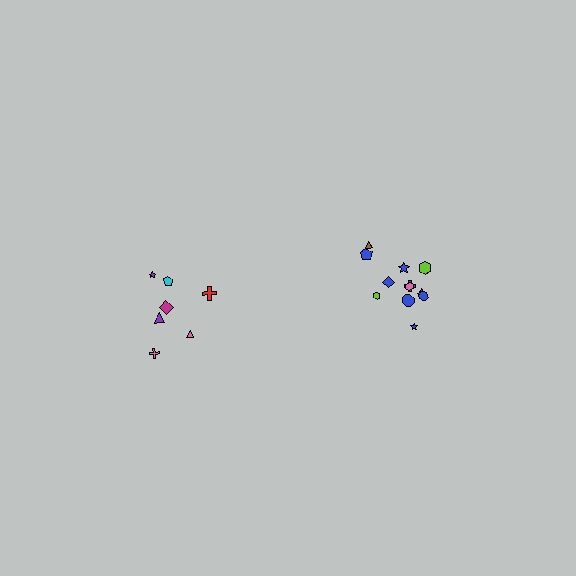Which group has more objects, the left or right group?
The right group.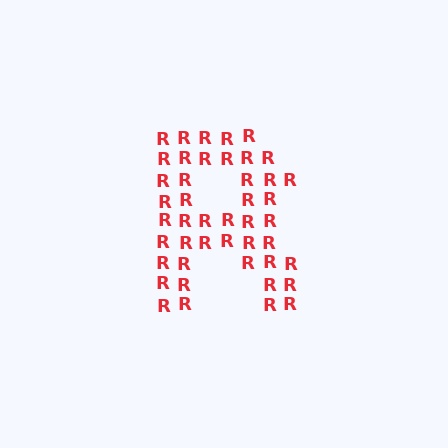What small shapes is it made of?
It is made of small letter R's.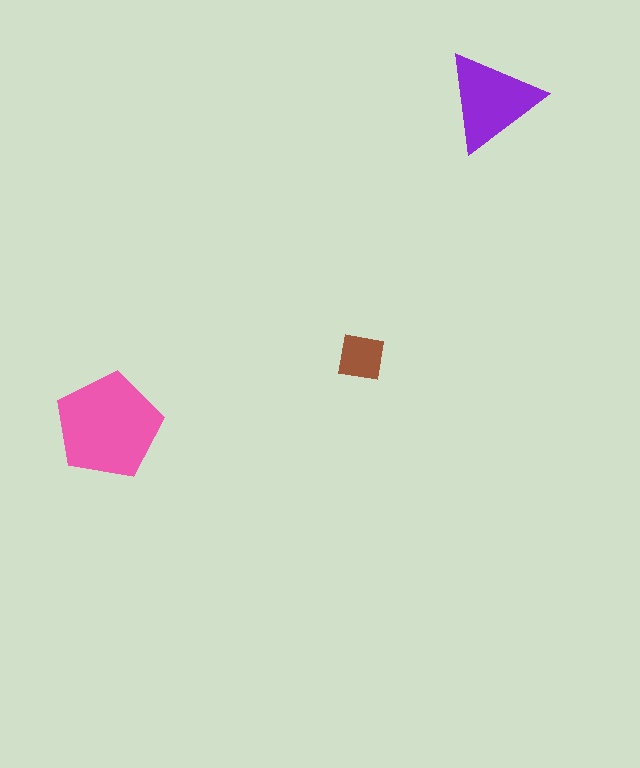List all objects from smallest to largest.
The brown square, the purple triangle, the pink pentagon.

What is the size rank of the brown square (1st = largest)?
3rd.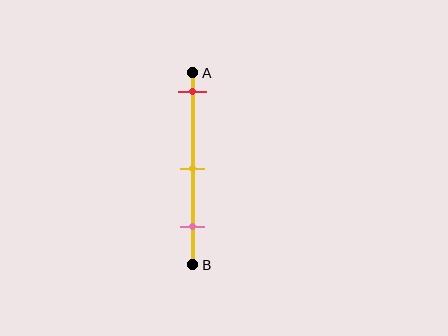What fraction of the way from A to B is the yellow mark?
The yellow mark is approximately 50% (0.5) of the way from A to B.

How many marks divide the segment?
There are 3 marks dividing the segment.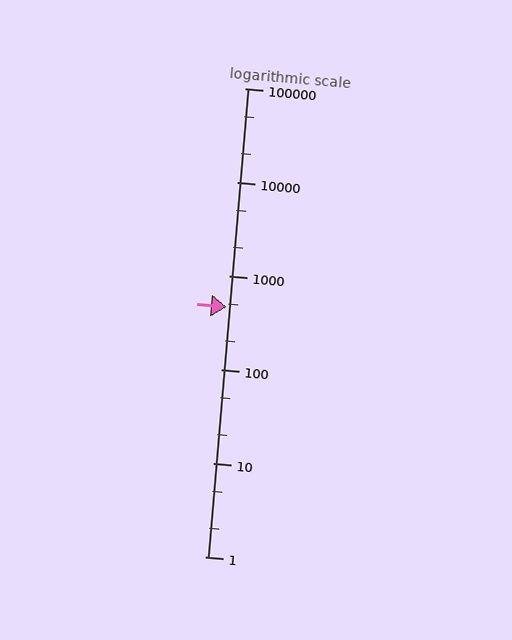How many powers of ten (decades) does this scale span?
The scale spans 5 decades, from 1 to 100000.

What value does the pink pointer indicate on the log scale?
The pointer indicates approximately 460.